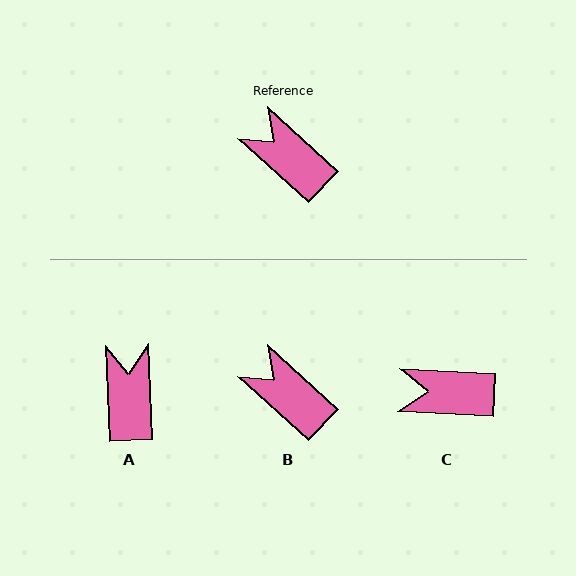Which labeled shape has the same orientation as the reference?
B.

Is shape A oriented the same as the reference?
No, it is off by about 45 degrees.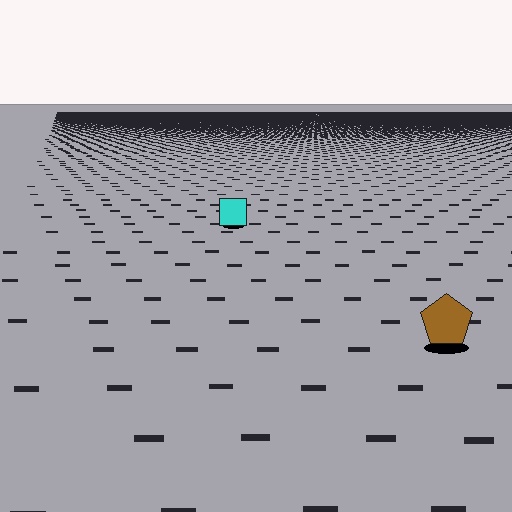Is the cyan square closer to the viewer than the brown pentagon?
No. The brown pentagon is closer — you can tell from the texture gradient: the ground texture is coarser near it.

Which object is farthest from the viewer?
The cyan square is farthest from the viewer. It appears smaller and the ground texture around it is denser.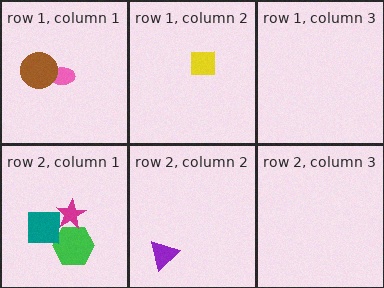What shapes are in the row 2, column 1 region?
The green hexagon, the teal square, the magenta star.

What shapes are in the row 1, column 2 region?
The yellow square.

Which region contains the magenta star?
The row 2, column 1 region.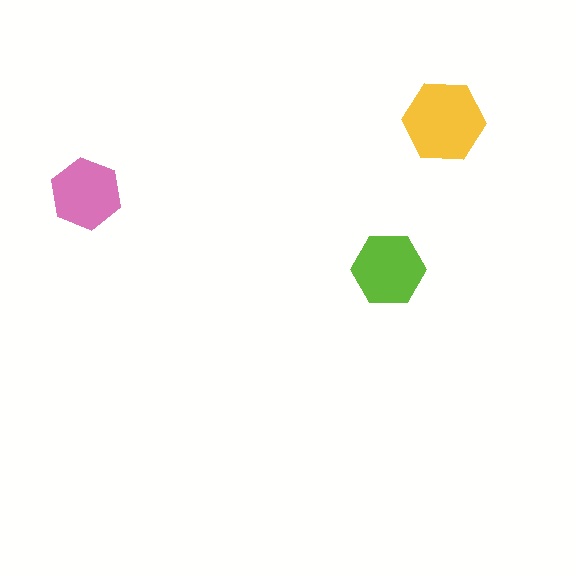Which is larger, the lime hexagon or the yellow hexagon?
The yellow one.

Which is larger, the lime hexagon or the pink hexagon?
The lime one.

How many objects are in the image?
There are 3 objects in the image.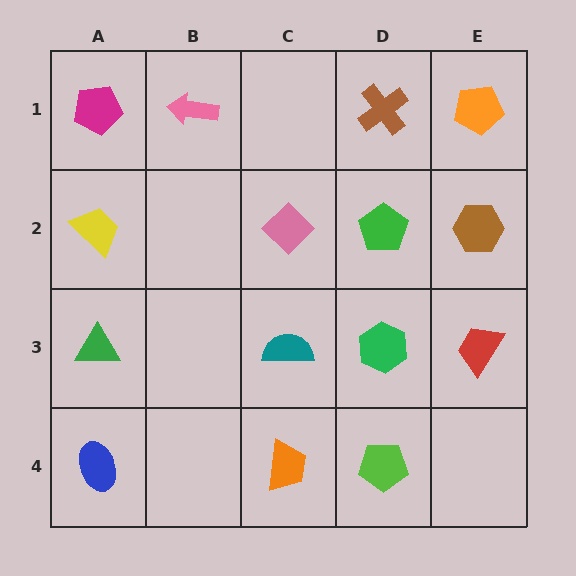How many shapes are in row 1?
4 shapes.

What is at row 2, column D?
A green pentagon.